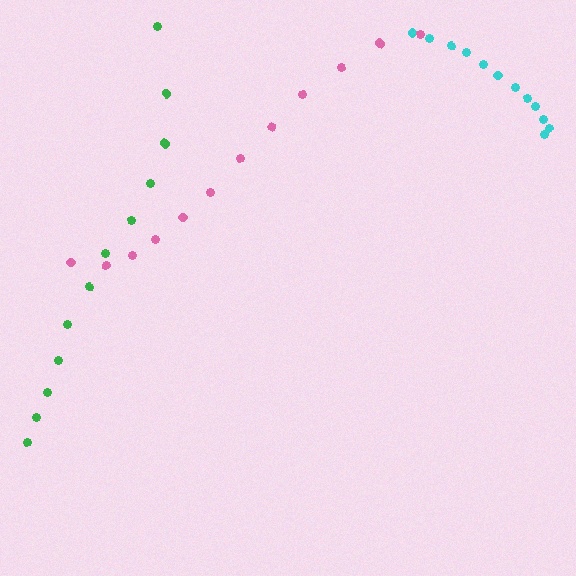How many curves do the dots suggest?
There are 3 distinct paths.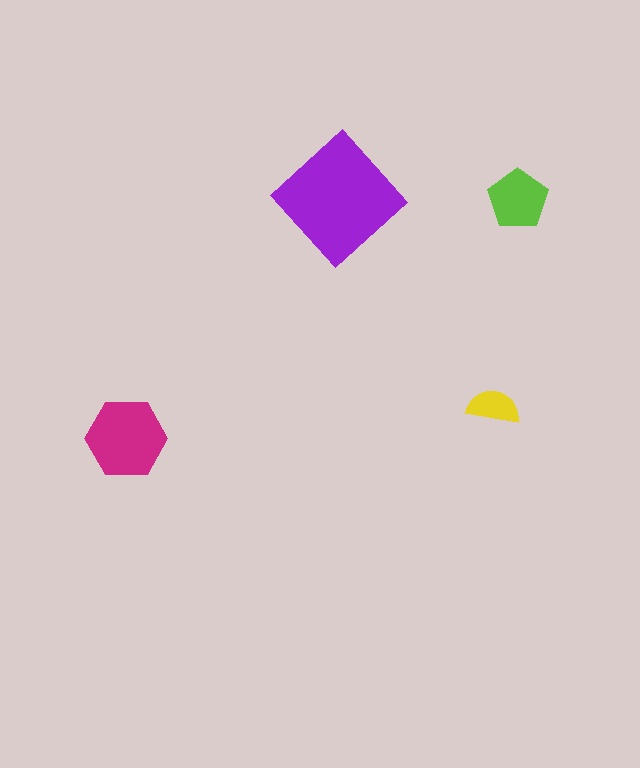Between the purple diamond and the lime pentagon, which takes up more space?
The purple diamond.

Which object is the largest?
The purple diamond.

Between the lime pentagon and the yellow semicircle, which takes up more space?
The lime pentagon.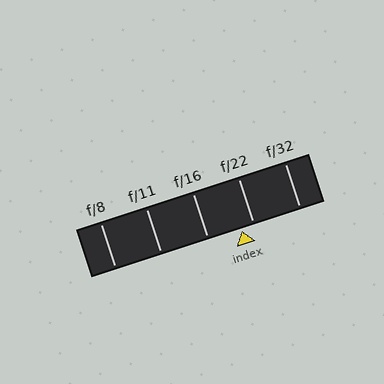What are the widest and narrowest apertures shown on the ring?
The widest aperture shown is f/8 and the narrowest is f/32.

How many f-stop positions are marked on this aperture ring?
There are 5 f-stop positions marked.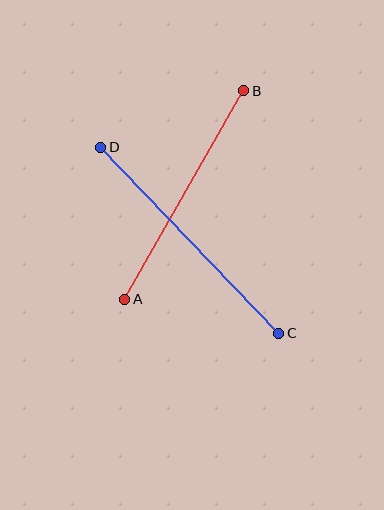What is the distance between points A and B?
The distance is approximately 240 pixels.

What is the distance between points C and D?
The distance is approximately 258 pixels.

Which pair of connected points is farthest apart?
Points C and D are farthest apart.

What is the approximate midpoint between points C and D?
The midpoint is at approximately (190, 240) pixels.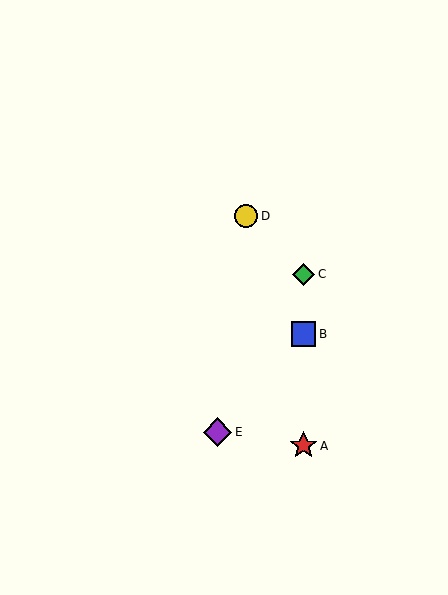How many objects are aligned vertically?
3 objects (A, B, C) are aligned vertically.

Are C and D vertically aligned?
No, C is at x≈304 and D is at x≈246.